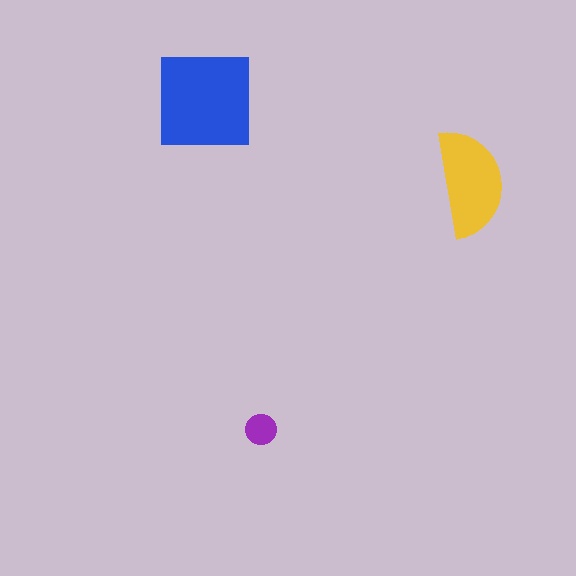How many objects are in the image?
There are 3 objects in the image.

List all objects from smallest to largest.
The purple circle, the yellow semicircle, the blue square.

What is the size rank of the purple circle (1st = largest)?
3rd.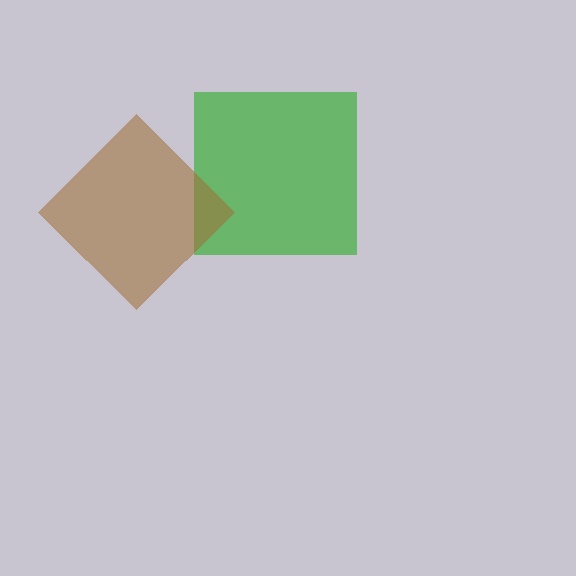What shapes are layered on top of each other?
The layered shapes are: a green square, a brown diamond.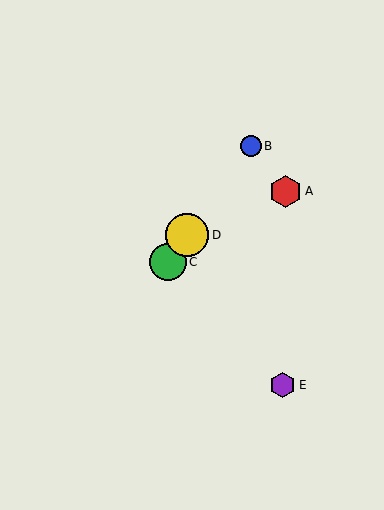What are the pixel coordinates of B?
Object B is at (251, 146).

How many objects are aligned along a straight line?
3 objects (B, C, D) are aligned along a straight line.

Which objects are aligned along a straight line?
Objects B, C, D are aligned along a straight line.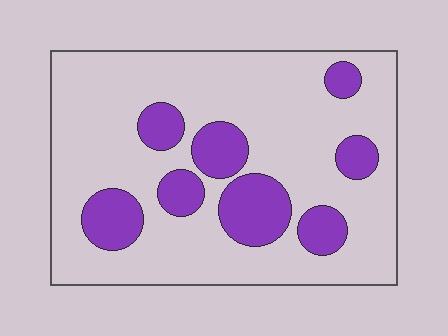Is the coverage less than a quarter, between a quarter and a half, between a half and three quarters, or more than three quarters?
Less than a quarter.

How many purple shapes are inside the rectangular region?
8.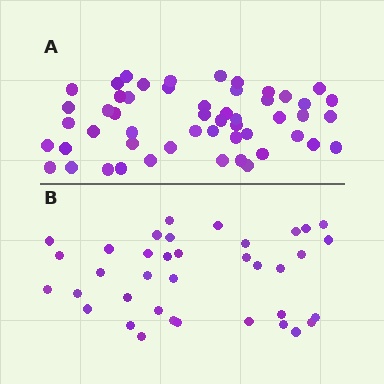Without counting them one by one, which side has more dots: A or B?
Region A (the top region) has more dots.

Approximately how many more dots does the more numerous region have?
Region A has approximately 15 more dots than region B.